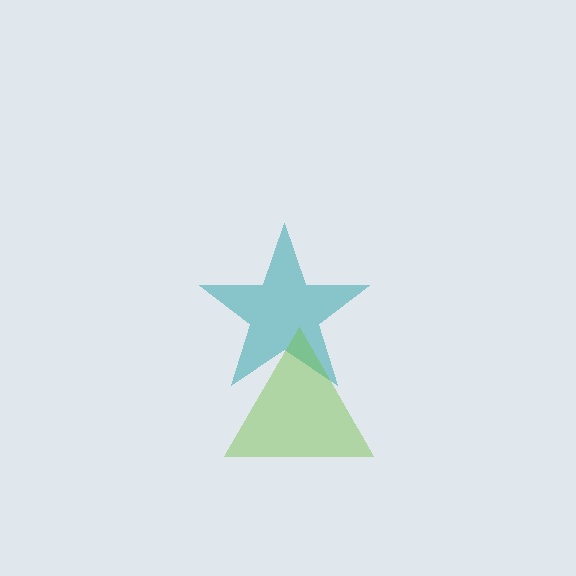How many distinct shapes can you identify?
There are 2 distinct shapes: a teal star, a lime triangle.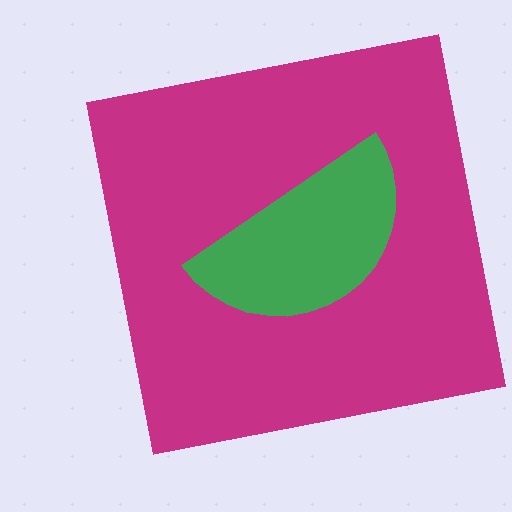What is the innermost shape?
The green semicircle.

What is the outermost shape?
The magenta square.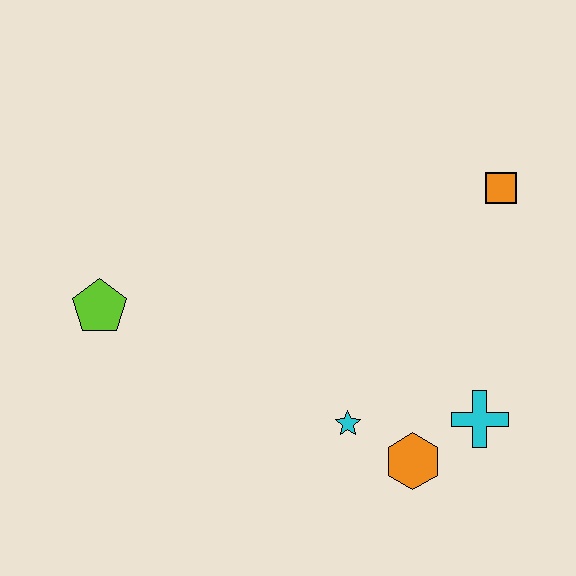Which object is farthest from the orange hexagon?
The lime pentagon is farthest from the orange hexagon.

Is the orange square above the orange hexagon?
Yes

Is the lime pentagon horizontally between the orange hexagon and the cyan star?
No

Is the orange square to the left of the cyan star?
No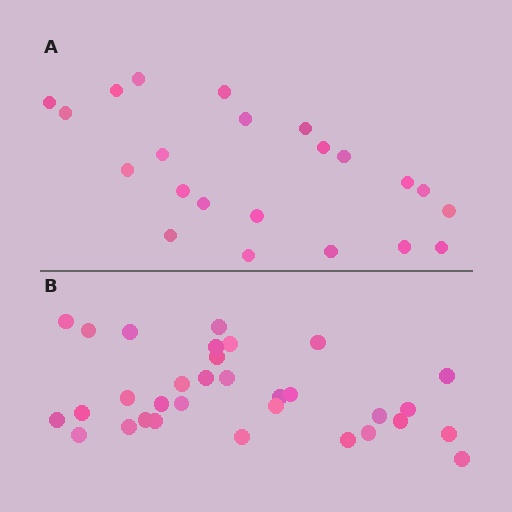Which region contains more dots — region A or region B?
Region B (the bottom region) has more dots.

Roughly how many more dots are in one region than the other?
Region B has roughly 10 or so more dots than region A.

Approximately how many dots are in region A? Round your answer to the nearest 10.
About 20 dots. (The exact count is 22, which rounds to 20.)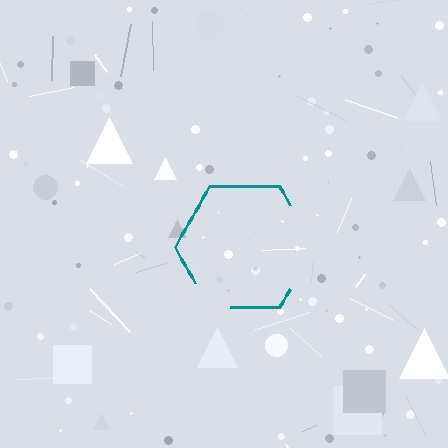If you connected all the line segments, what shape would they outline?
They would outline a hexagon.